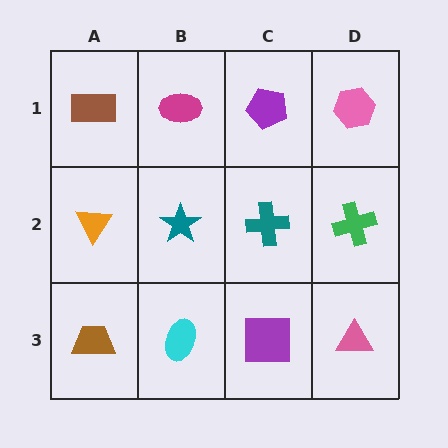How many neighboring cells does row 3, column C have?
3.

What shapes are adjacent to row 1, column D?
A green cross (row 2, column D), a purple pentagon (row 1, column C).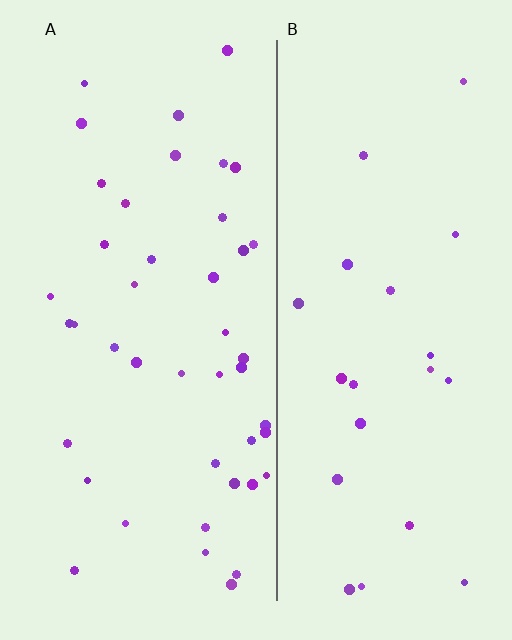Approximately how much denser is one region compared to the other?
Approximately 2.0× — region A over region B.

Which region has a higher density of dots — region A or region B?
A (the left).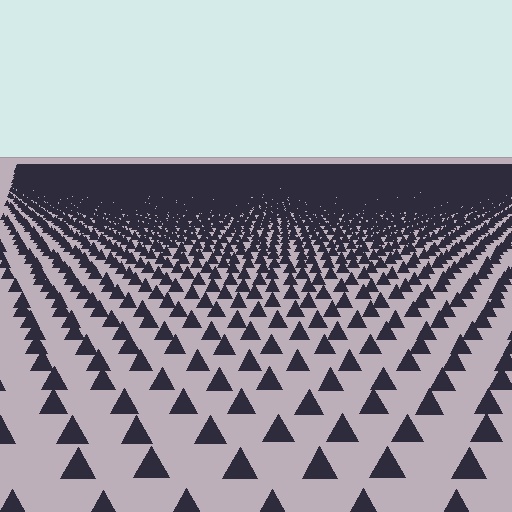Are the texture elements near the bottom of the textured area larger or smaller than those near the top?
Larger. Near the bottom, elements are closer to the viewer and appear at a bigger on-screen size.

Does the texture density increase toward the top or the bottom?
Density increases toward the top.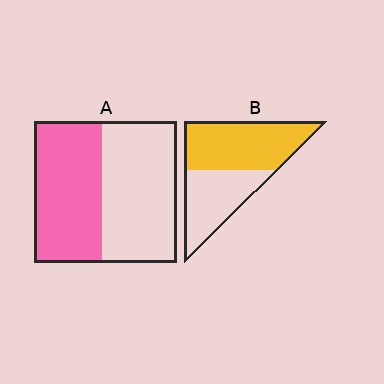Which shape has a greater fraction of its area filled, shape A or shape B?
Shape B.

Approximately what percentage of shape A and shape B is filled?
A is approximately 50% and B is approximately 55%.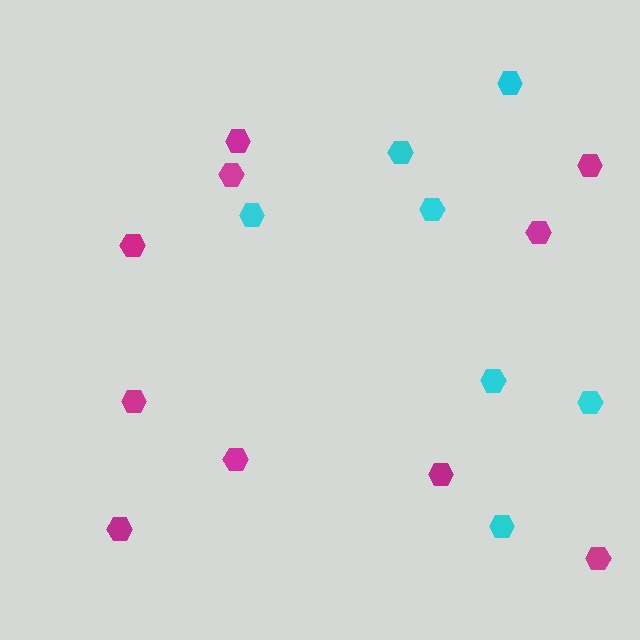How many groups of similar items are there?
There are 2 groups: one group of magenta hexagons (10) and one group of cyan hexagons (7).